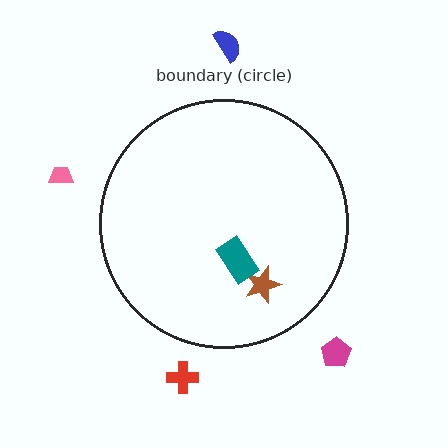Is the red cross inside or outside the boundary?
Outside.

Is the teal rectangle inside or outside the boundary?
Inside.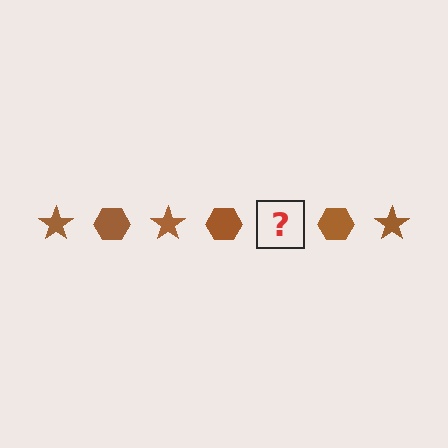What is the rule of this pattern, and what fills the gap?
The rule is that the pattern cycles through star, hexagon shapes in brown. The gap should be filled with a brown star.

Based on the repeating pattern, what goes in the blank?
The blank should be a brown star.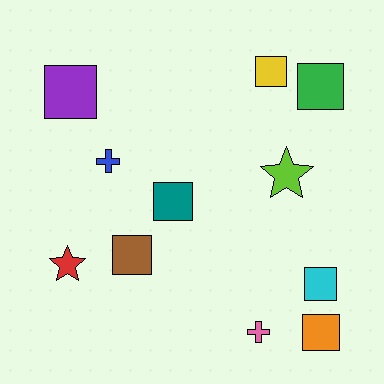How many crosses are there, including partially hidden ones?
There are 2 crosses.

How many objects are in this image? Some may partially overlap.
There are 11 objects.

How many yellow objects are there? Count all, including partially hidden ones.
There is 1 yellow object.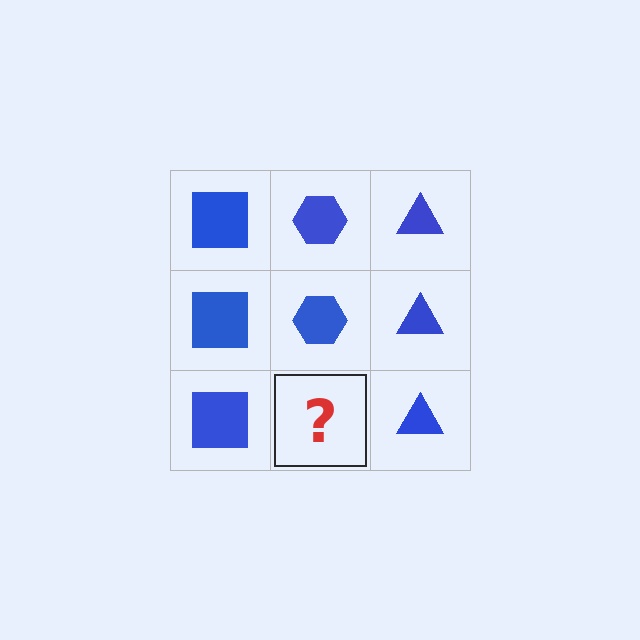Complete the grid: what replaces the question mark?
The question mark should be replaced with a blue hexagon.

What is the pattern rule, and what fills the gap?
The rule is that each column has a consistent shape. The gap should be filled with a blue hexagon.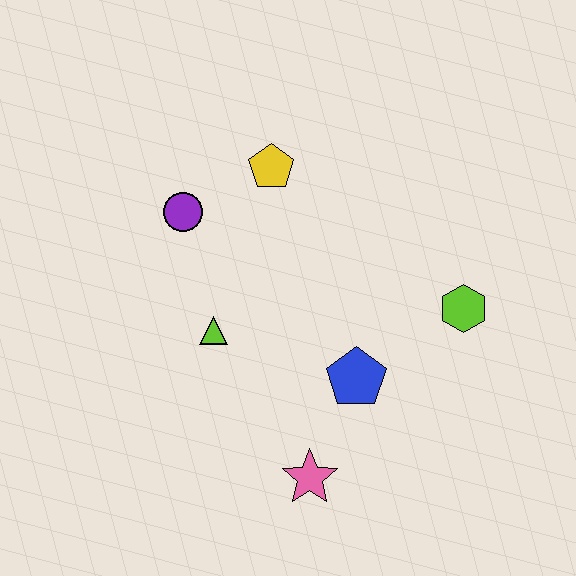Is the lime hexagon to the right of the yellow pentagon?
Yes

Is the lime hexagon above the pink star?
Yes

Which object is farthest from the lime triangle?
The lime hexagon is farthest from the lime triangle.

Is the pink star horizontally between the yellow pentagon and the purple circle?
No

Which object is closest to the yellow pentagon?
The purple circle is closest to the yellow pentagon.